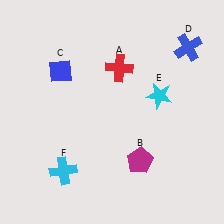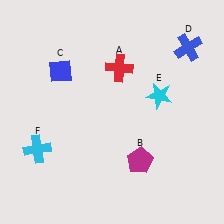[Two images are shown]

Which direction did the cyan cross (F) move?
The cyan cross (F) moved left.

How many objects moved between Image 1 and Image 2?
1 object moved between the two images.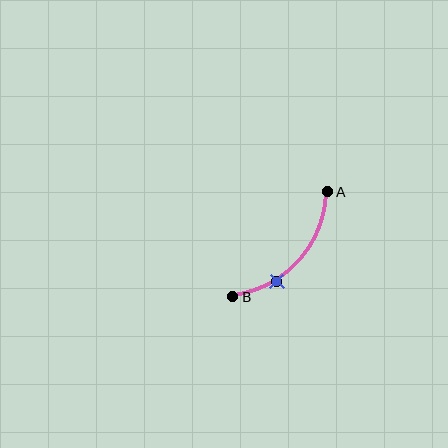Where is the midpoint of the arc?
The arc midpoint is the point on the curve farthest from the straight line joining A and B. It sits below and to the right of that line.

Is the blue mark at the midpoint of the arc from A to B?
No. The blue mark lies on the arc but is closer to endpoint B. The arc midpoint would be at the point on the curve equidistant along the arc from both A and B.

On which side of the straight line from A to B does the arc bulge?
The arc bulges below and to the right of the straight line connecting A and B.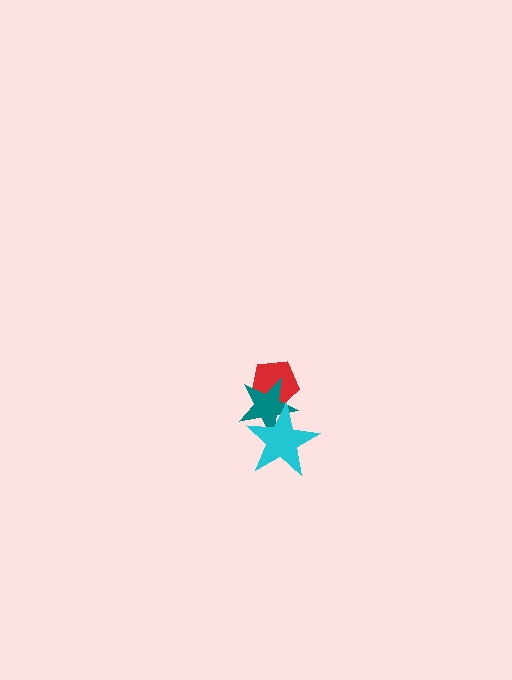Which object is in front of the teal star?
The cyan star is in front of the teal star.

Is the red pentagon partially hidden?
Yes, it is partially covered by another shape.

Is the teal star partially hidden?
Yes, it is partially covered by another shape.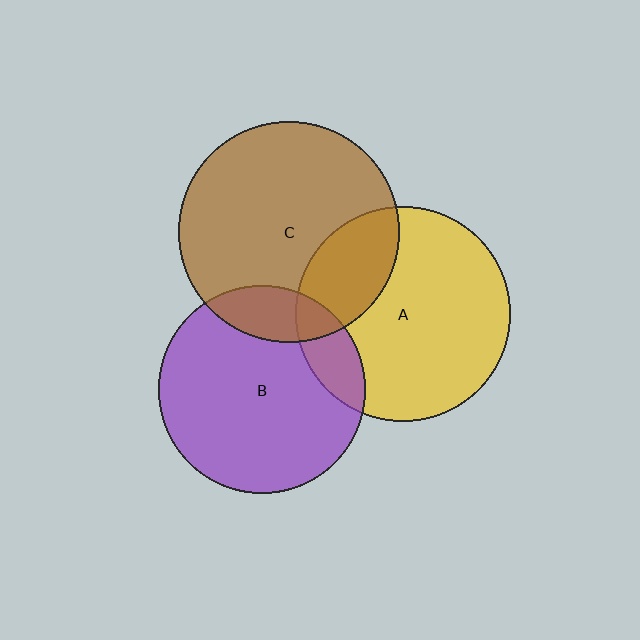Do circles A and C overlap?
Yes.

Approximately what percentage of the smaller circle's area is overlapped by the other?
Approximately 25%.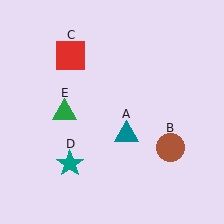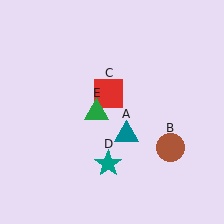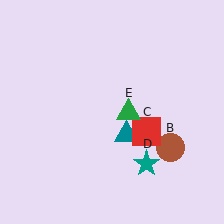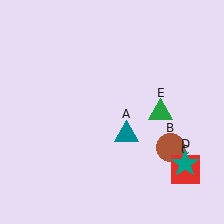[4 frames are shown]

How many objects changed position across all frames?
3 objects changed position: red square (object C), teal star (object D), green triangle (object E).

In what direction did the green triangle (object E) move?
The green triangle (object E) moved right.